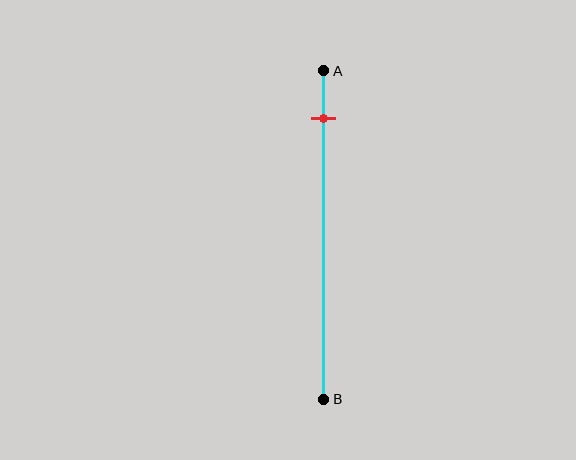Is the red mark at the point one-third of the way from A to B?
No, the mark is at about 15% from A, not at the 33% one-third point.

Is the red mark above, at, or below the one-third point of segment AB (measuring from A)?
The red mark is above the one-third point of segment AB.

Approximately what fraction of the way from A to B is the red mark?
The red mark is approximately 15% of the way from A to B.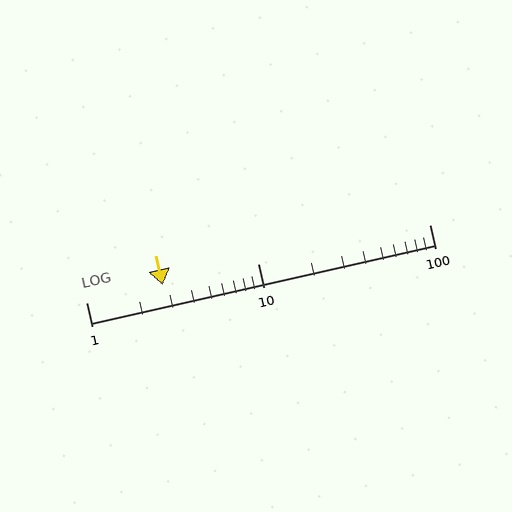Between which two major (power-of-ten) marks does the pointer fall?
The pointer is between 1 and 10.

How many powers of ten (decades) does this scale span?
The scale spans 2 decades, from 1 to 100.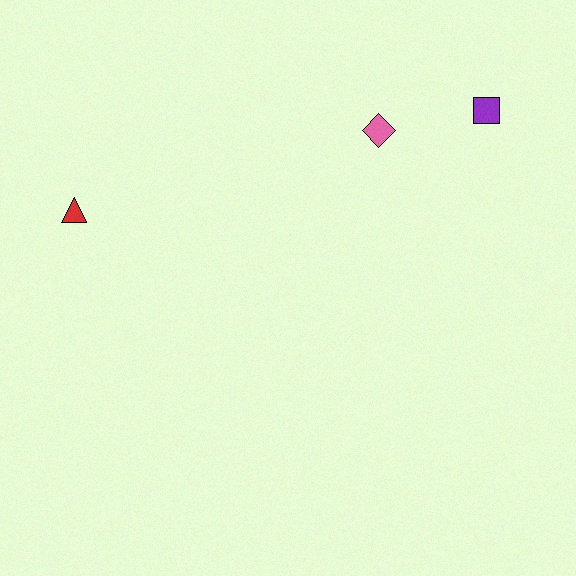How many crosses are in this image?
There are no crosses.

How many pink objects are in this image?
There is 1 pink object.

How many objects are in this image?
There are 3 objects.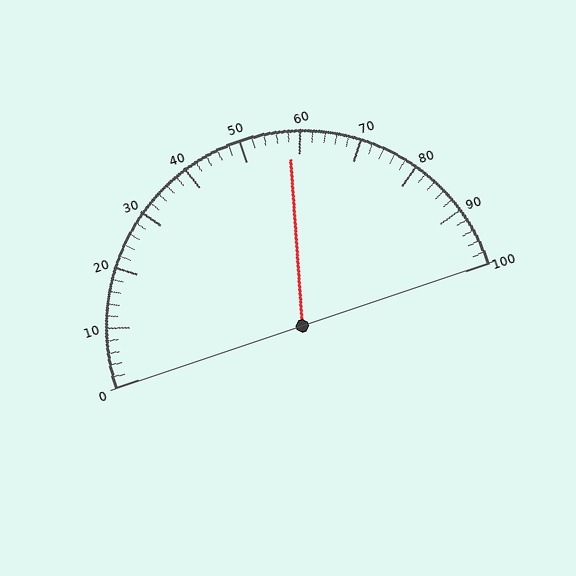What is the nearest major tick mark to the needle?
The nearest major tick mark is 60.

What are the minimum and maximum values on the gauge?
The gauge ranges from 0 to 100.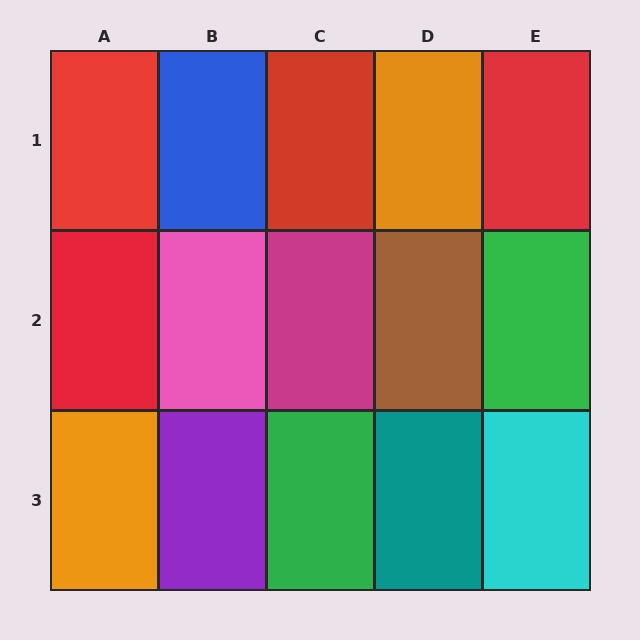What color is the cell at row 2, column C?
Magenta.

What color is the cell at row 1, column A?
Red.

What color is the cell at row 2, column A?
Red.